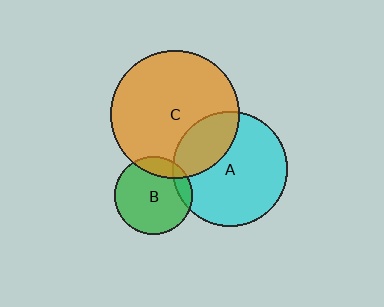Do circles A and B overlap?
Yes.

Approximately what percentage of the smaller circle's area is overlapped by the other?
Approximately 10%.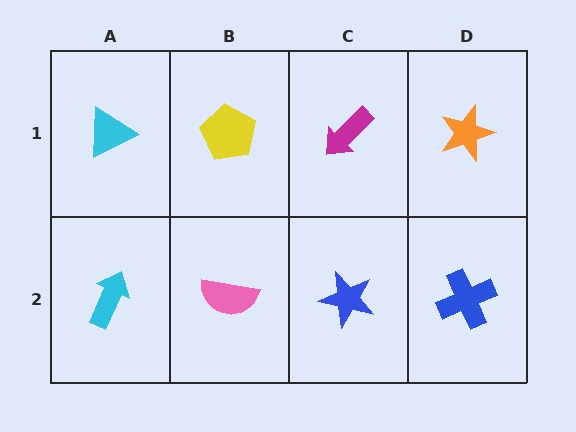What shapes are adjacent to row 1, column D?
A blue cross (row 2, column D), a magenta arrow (row 1, column C).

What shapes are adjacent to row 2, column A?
A cyan triangle (row 1, column A), a pink semicircle (row 2, column B).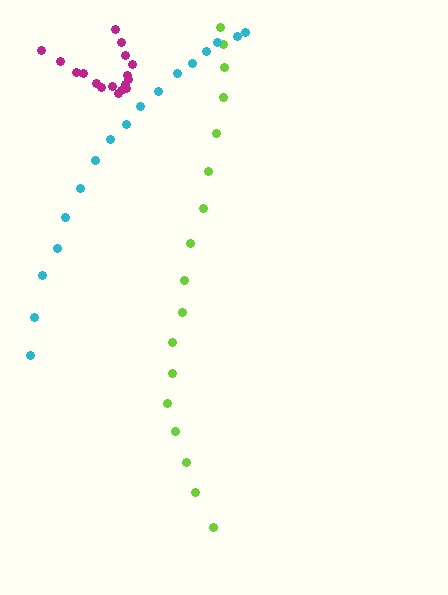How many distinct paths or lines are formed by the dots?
There are 3 distinct paths.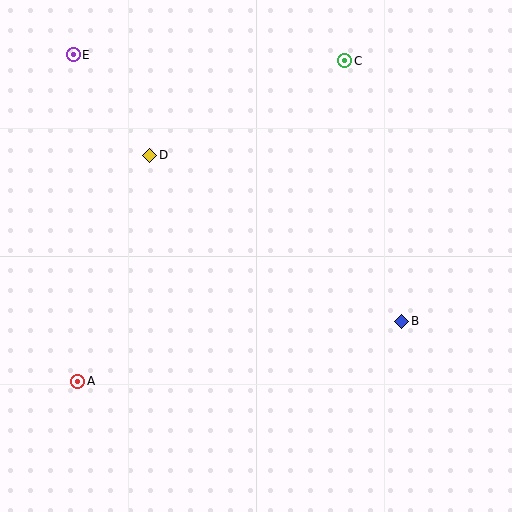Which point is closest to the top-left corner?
Point E is closest to the top-left corner.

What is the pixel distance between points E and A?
The distance between E and A is 326 pixels.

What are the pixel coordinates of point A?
Point A is at (78, 381).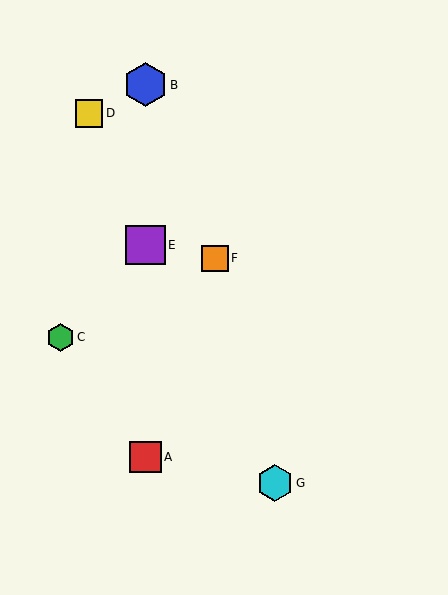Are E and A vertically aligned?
Yes, both are at x≈145.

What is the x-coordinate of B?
Object B is at x≈145.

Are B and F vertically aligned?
No, B is at x≈145 and F is at x≈215.